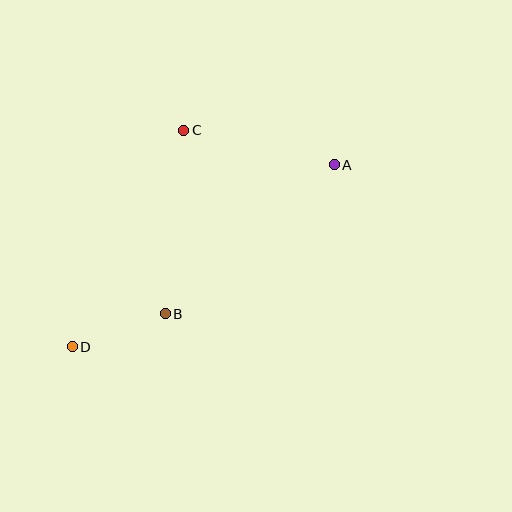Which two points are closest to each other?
Points B and D are closest to each other.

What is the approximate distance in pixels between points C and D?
The distance between C and D is approximately 244 pixels.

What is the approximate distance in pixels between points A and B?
The distance between A and B is approximately 225 pixels.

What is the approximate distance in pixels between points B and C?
The distance between B and C is approximately 184 pixels.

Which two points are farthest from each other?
Points A and D are farthest from each other.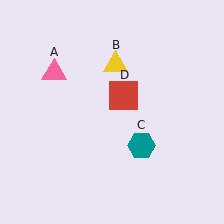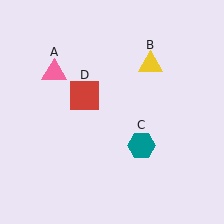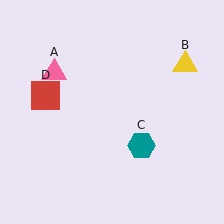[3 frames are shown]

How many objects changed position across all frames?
2 objects changed position: yellow triangle (object B), red square (object D).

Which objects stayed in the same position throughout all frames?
Pink triangle (object A) and teal hexagon (object C) remained stationary.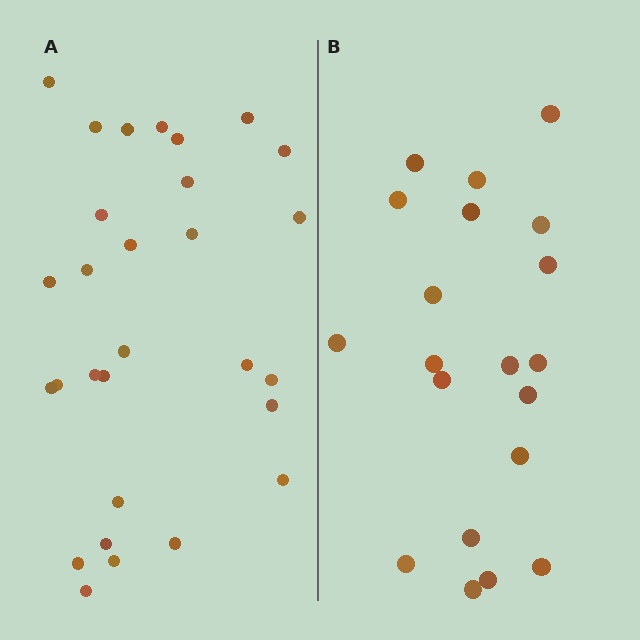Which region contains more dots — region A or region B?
Region A (the left region) has more dots.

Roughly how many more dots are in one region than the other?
Region A has roughly 8 or so more dots than region B.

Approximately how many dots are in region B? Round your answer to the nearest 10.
About 20 dots.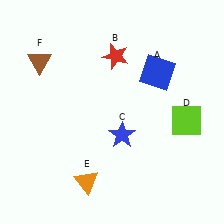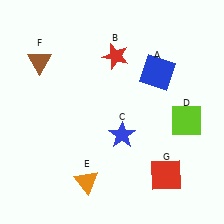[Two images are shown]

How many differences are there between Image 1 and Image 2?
There is 1 difference between the two images.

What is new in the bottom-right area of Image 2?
A red square (G) was added in the bottom-right area of Image 2.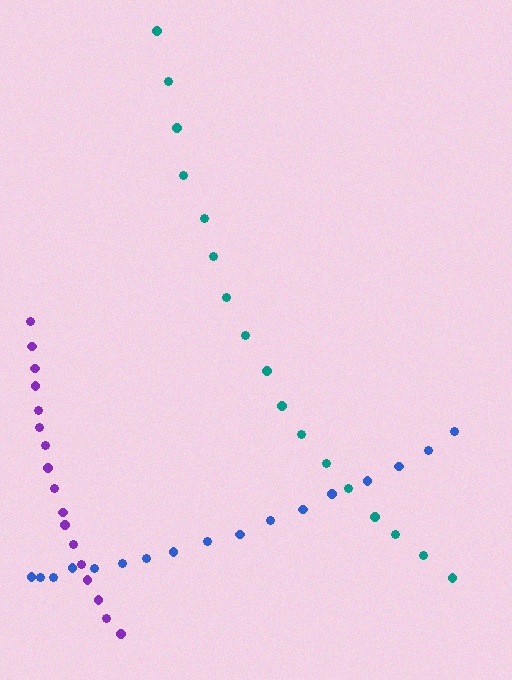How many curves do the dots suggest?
There are 3 distinct paths.